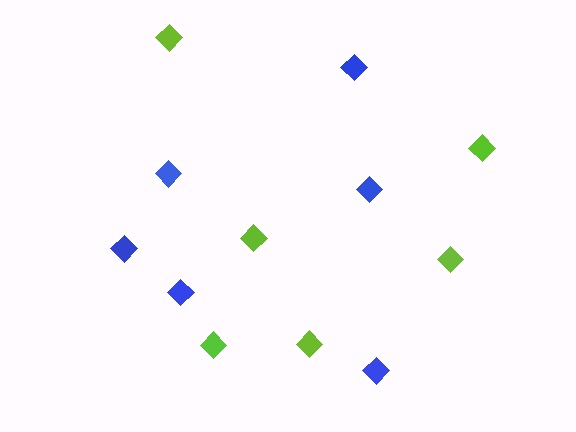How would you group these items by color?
There are 2 groups: one group of blue diamonds (6) and one group of lime diamonds (6).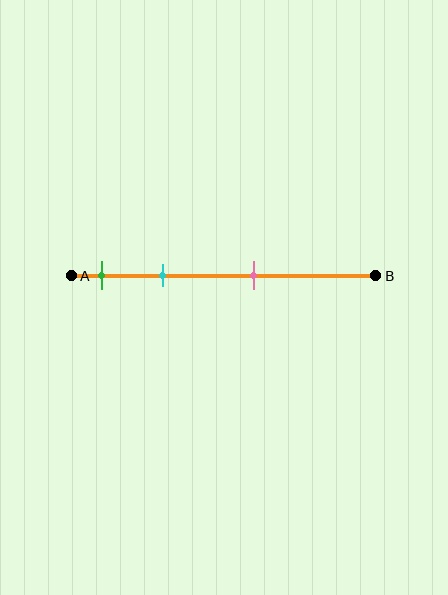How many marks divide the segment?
There are 3 marks dividing the segment.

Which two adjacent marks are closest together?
The green and cyan marks are the closest adjacent pair.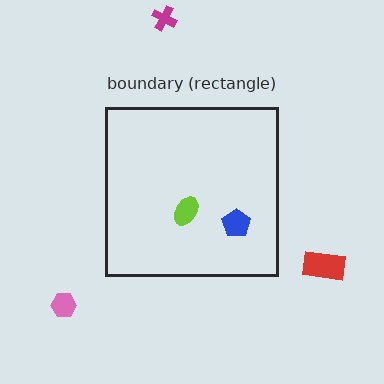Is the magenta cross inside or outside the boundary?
Outside.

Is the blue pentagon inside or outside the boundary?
Inside.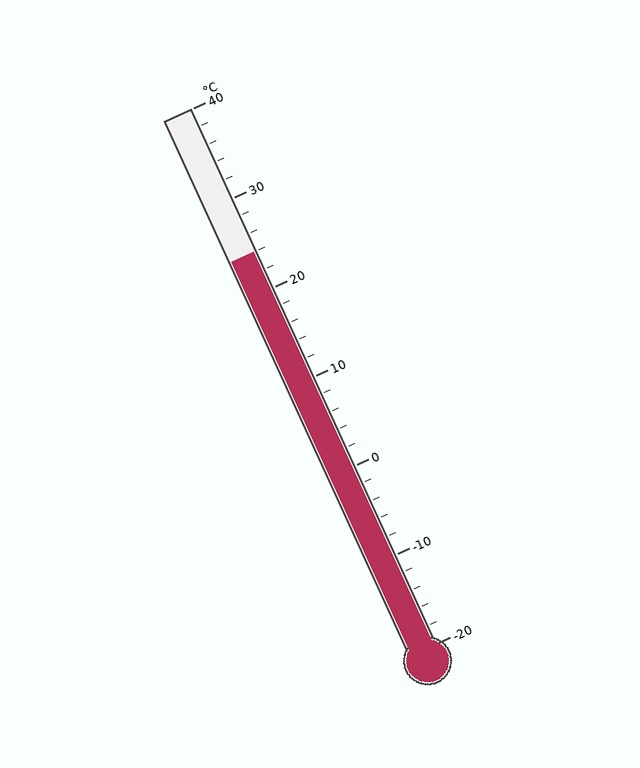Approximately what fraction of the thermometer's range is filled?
The thermometer is filled to approximately 75% of its range.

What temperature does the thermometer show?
The thermometer shows approximately 24°C.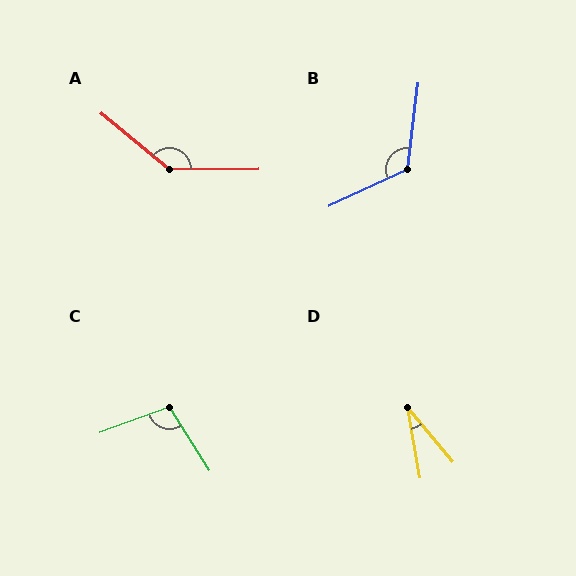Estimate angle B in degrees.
Approximately 122 degrees.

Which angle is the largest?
A, at approximately 140 degrees.